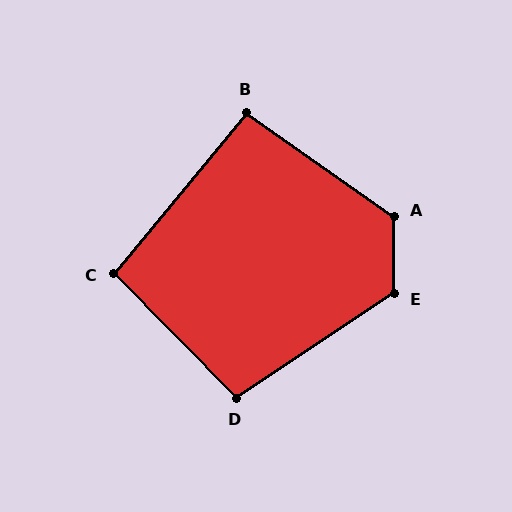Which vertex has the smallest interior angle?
B, at approximately 94 degrees.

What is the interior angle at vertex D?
Approximately 101 degrees (obtuse).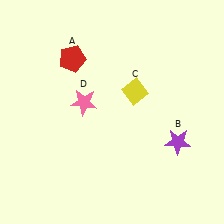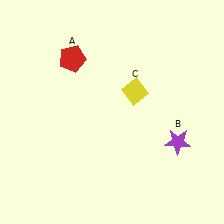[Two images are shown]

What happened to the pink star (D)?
The pink star (D) was removed in Image 2. It was in the top-left area of Image 1.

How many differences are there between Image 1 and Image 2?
There is 1 difference between the two images.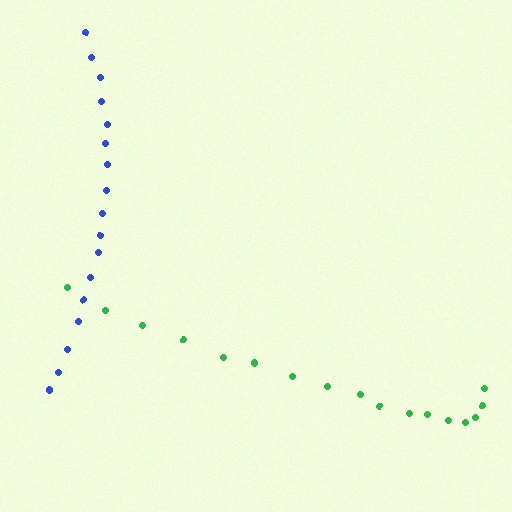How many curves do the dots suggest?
There are 2 distinct paths.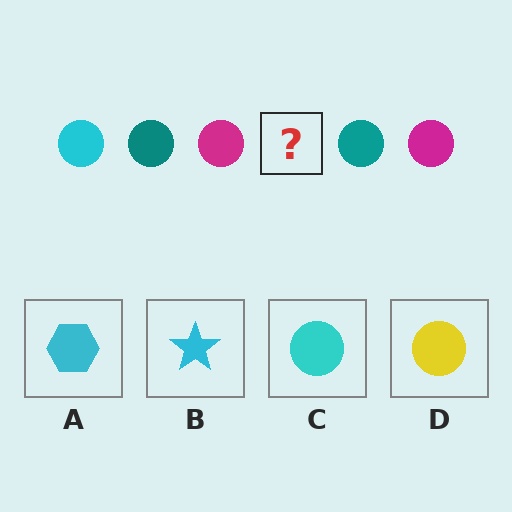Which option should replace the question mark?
Option C.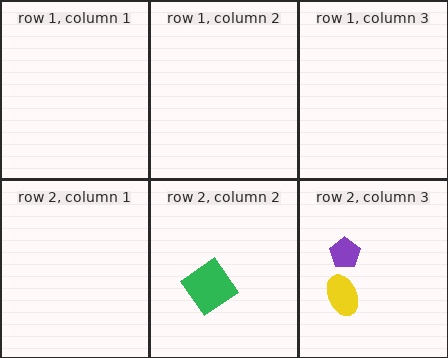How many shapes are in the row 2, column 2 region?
1.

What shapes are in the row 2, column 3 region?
The purple pentagon, the yellow ellipse.